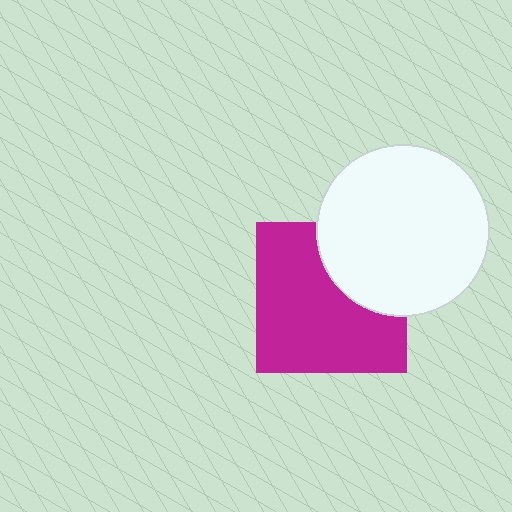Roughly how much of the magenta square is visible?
Most of it is visible (roughly 69%).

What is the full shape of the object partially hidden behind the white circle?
The partially hidden object is a magenta square.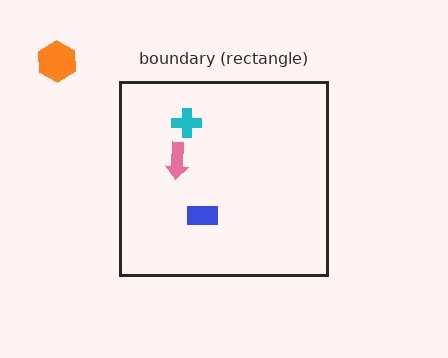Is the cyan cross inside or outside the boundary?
Inside.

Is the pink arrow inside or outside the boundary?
Inside.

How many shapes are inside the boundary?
3 inside, 1 outside.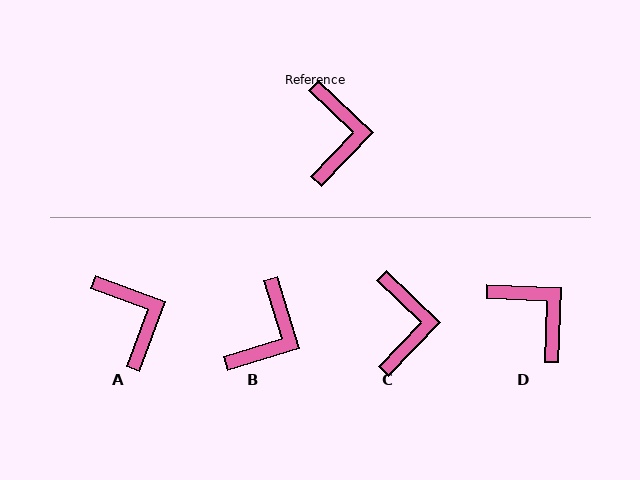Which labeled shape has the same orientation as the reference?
C.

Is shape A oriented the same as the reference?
No, it is off by about 23 degrees.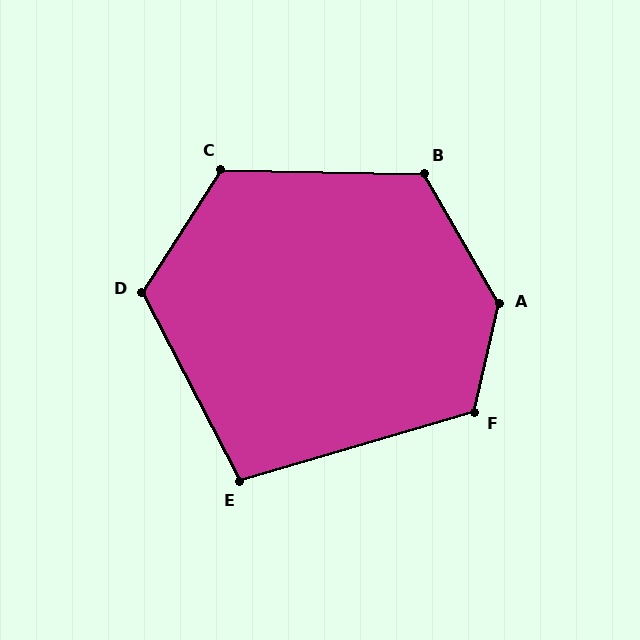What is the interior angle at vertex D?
Approximately 120 degrees (obtuse).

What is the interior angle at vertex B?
Approximately 121 degrees (obtuse).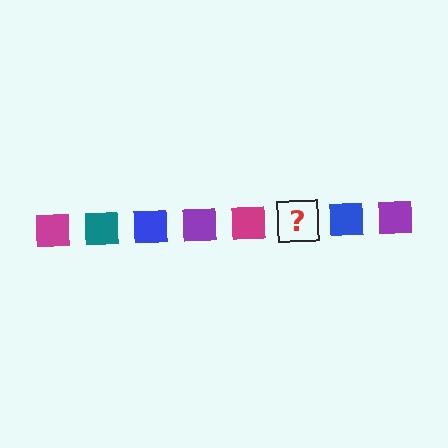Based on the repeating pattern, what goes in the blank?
The blank should be a teal square.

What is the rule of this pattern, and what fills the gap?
The rule is that the pattern cycles through magenta, teal, blue, purple squares. The gap should be filled with a teal square.